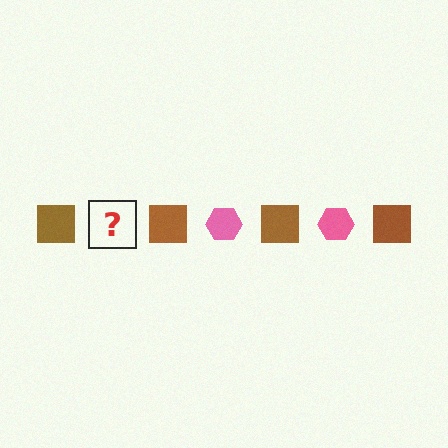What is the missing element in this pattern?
The missing element is a pink hexagon.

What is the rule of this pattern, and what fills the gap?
The rule is that the pattern alternates between brown square and pink hexagon. The gap should be filled with a pink hexagon.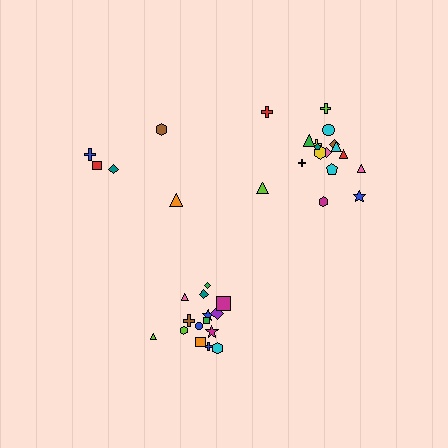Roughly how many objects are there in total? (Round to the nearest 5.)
Roughly 40 objects in total.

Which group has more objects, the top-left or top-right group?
The top-right group.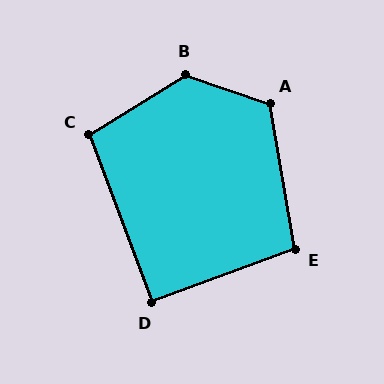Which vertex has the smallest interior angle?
D, at approximately 90 degrees.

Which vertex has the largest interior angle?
B, at approximately 129 degrees.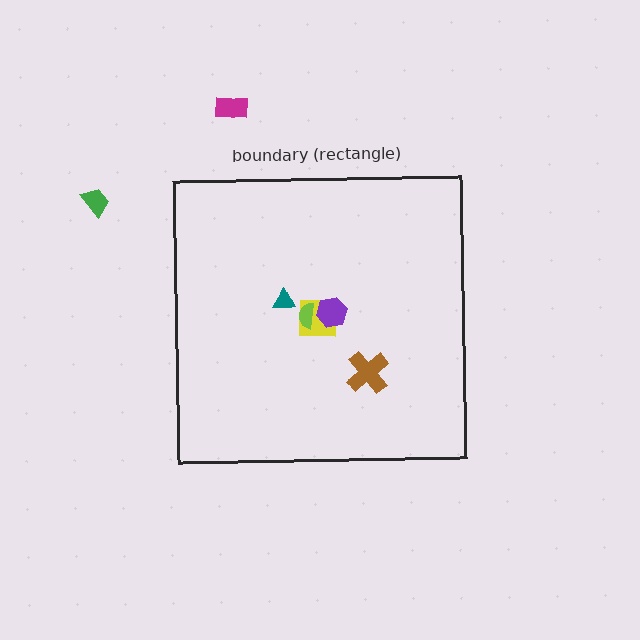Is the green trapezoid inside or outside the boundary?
Outside.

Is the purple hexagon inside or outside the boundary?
Inside.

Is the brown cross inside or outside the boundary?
Inside.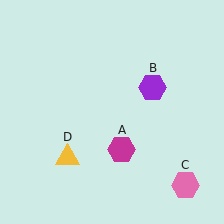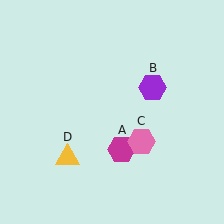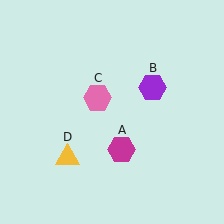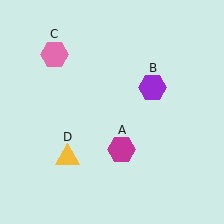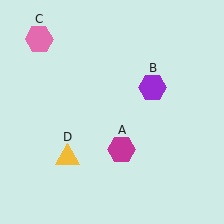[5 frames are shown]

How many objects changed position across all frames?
1 object changed position: pink hexagon (object C).